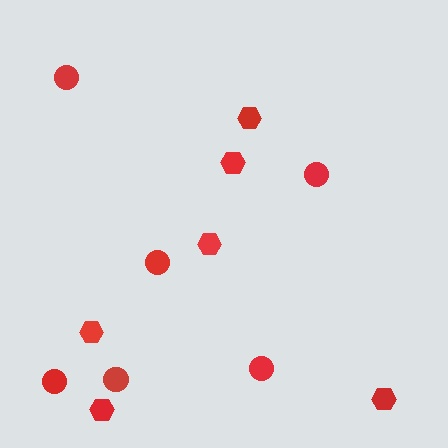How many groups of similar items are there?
There are 2 groups: one group of hexagons (6) and one group of circles (6).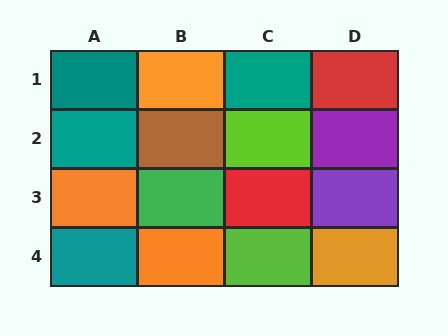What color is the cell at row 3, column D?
Purple.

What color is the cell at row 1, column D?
Red.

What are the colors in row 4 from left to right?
Teal, orange, lime, orange.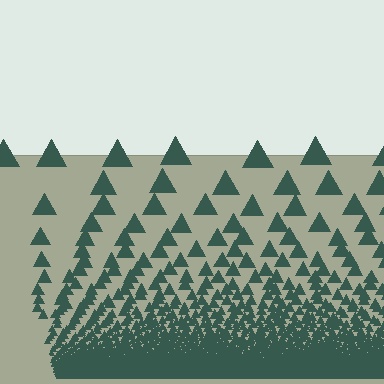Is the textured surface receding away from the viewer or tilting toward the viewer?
The surface appears to tilt toward the viewer. Texture elements get larger and sparser toward the top.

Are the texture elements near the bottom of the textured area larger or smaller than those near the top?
Smaller. The gradient is inverted — elements near the bottom are smaller and denser.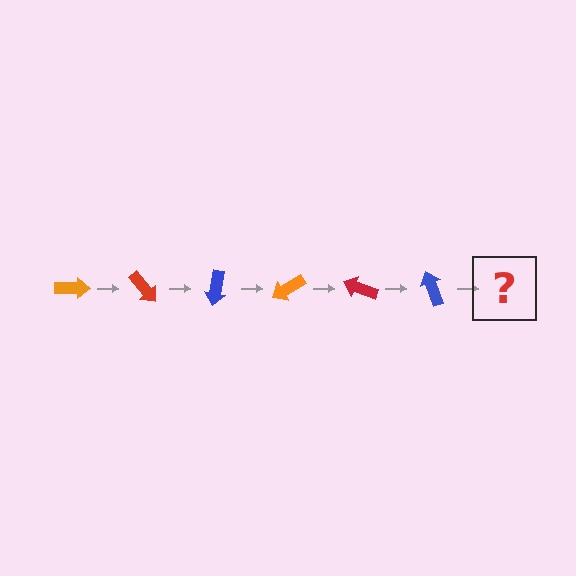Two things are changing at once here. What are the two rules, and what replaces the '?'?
The two rules are that it rotates 50 degrees each step and the color cycles through orange, red, and blue. The '?' should be an orange arrow, rotated 300 degrees from the start.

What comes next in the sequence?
The next element should be an orange arrow, rotated 300 degrees from the start.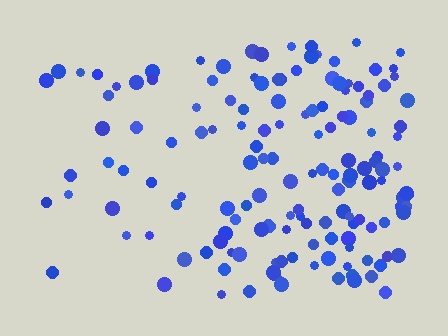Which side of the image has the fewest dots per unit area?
The left.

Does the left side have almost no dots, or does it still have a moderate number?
Still a moderate number, just noticeably fewer than the right.